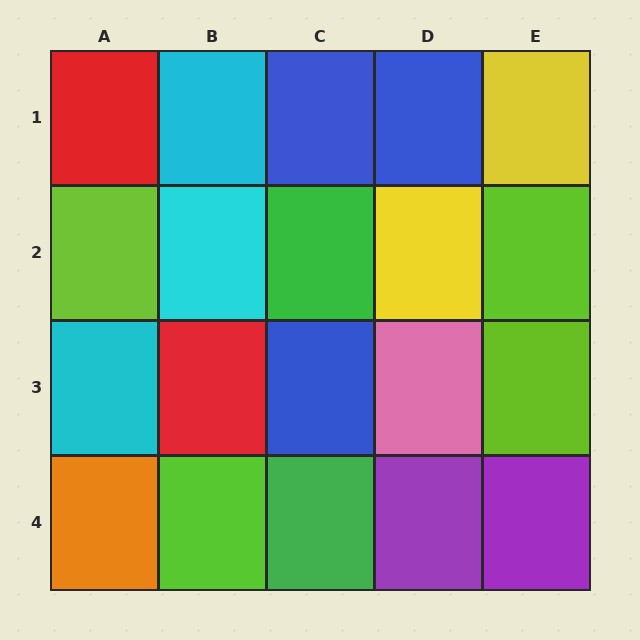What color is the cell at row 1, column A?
Red.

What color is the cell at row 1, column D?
Blue.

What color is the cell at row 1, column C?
Blue.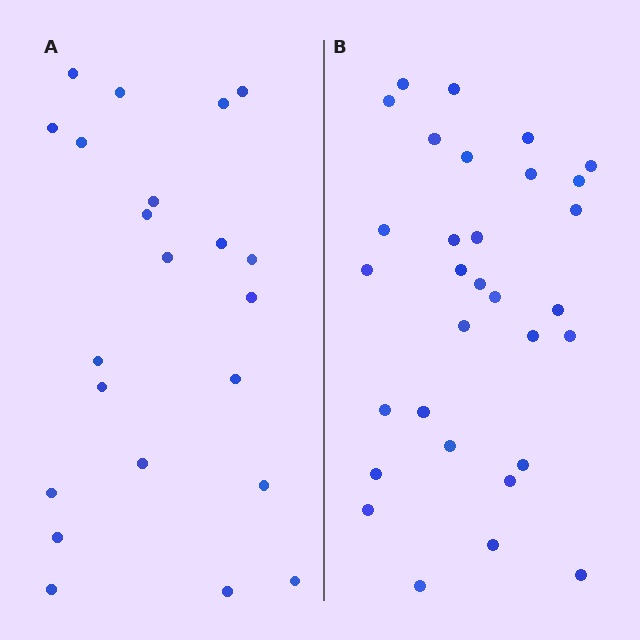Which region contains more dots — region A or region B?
Region B (the right region) has more dots.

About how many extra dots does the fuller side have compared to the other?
Region B has roughly 8 or so more dots than region A.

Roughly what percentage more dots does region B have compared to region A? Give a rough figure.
About 40% more.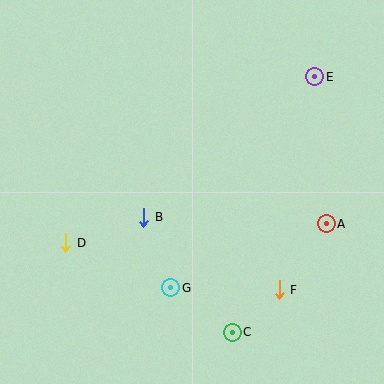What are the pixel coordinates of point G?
Point G is at (171, 288).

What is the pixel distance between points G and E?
The distance between G and E is 255 pixels.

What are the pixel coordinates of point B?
Point B is at (144, 217).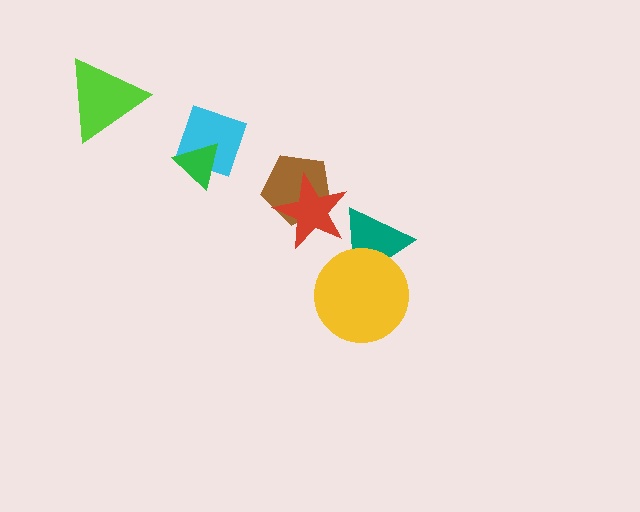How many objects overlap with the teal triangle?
2 objects overlap with the teal triangle.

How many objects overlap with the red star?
2 objects overlap with the red star.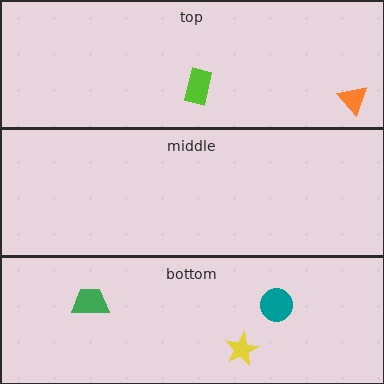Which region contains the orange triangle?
The top region.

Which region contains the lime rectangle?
The top region.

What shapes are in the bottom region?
The green trapezoid, the yellow star, the teal circle.